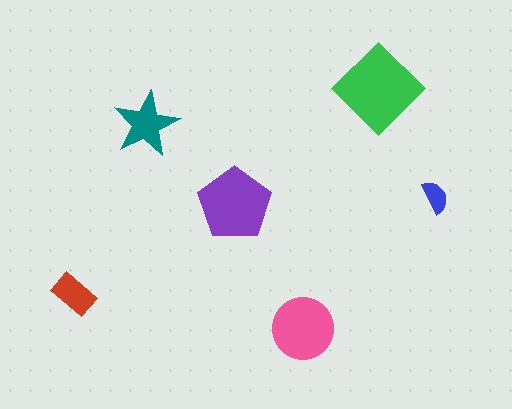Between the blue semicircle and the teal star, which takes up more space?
The teal star.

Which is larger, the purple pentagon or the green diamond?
The green diamond.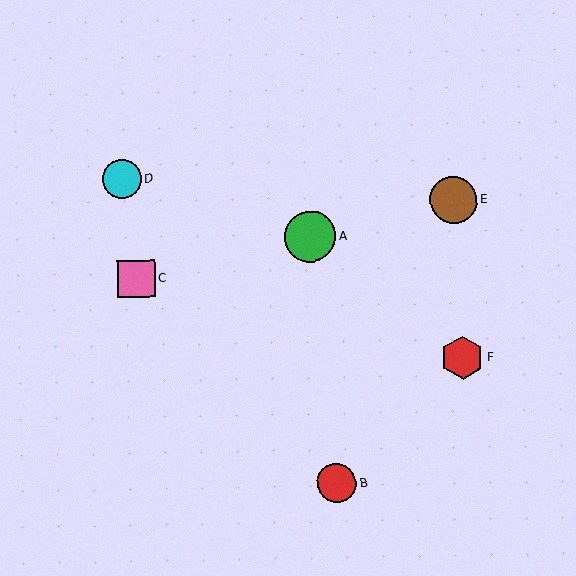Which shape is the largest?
The green circle (labeled A) is the largest.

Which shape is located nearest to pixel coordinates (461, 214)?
The brown circle (labeled E) at (453, 200) is nearest to that location.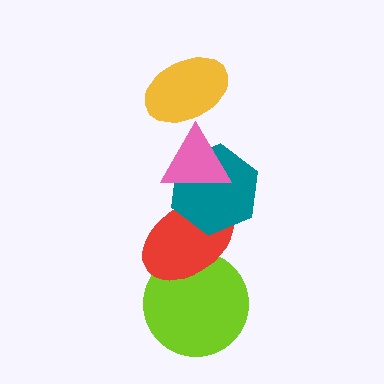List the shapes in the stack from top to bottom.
From top to bottom: the yellow ellipse, the pink triangle, the teal hexagon, the red ellipse, the lime circle.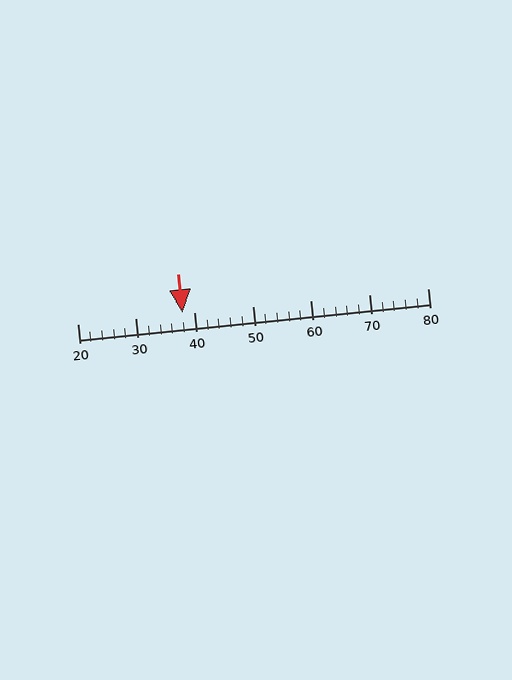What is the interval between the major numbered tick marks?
The major tick marks are spaced 10 units apart.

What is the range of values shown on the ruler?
The ruler shows values from 20 to 80.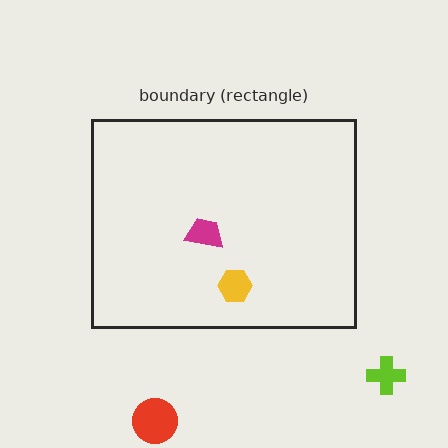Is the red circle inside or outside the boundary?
Outside.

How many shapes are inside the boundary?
2 inside, 2 outside.